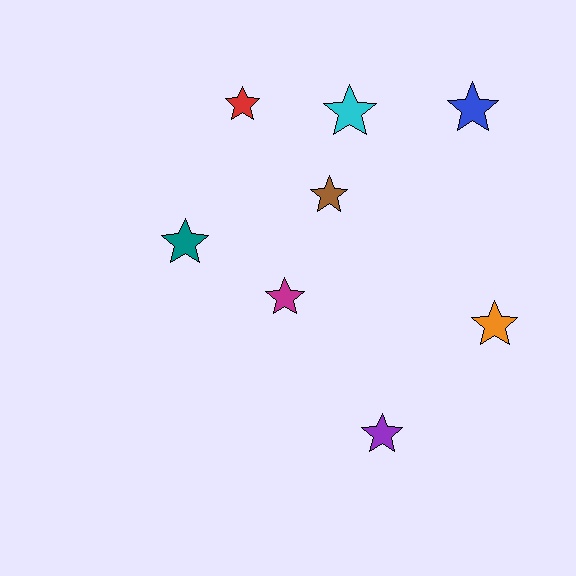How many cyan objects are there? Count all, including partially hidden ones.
There is 1 cyan object.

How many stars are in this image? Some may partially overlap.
There are 8 stars.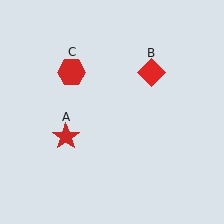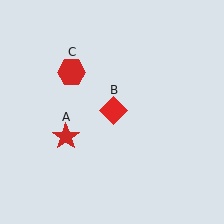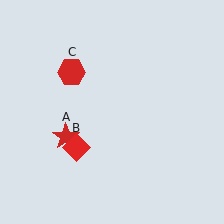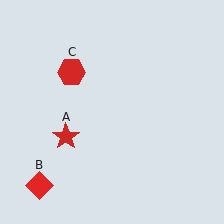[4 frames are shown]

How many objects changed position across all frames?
1 object changed position: red diamond (object B).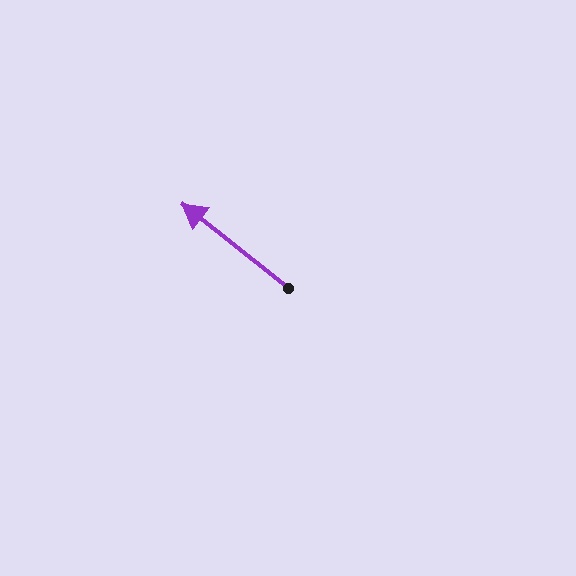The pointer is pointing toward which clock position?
Roughly 10 o'clock.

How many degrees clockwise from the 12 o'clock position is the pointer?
Approximately 309 degrees.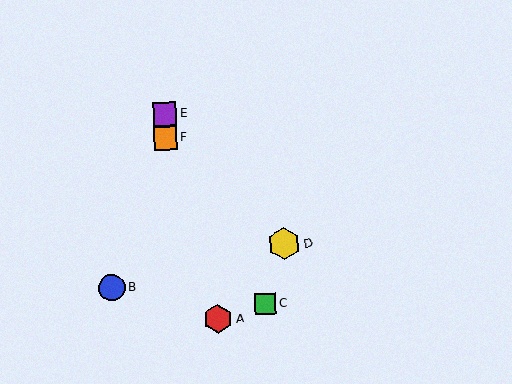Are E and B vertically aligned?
No, E is at x≈165 and B is at x≈112.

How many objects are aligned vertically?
2 objects (E, F) are aligned vertically.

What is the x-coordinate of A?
Object A is at x≈218.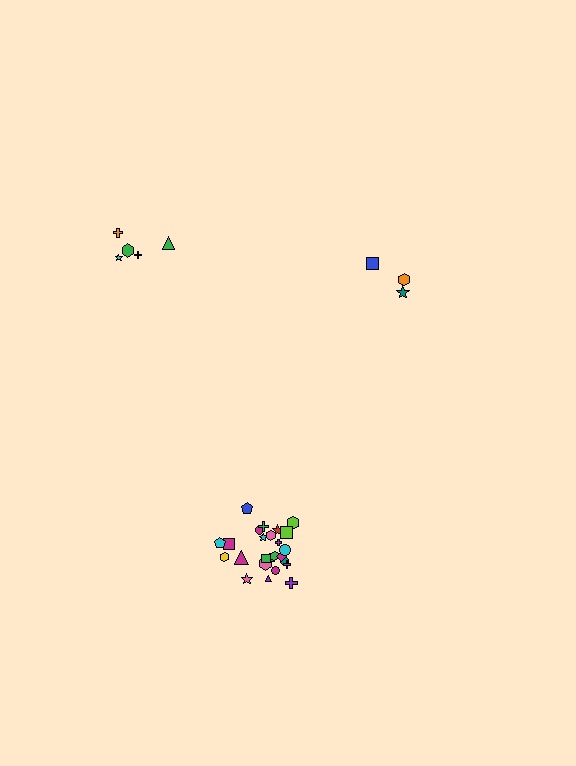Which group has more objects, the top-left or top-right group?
The top-left group.